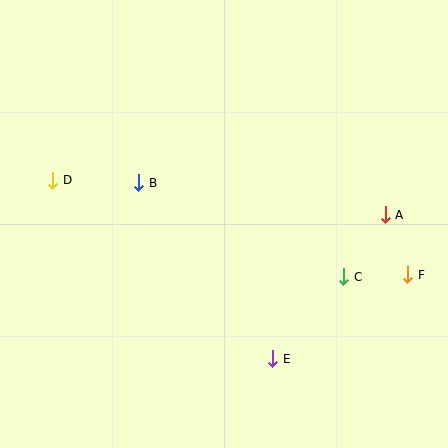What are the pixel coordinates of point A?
Point A is at (385, 215).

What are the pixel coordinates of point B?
Point B is at (139, 183).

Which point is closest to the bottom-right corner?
Point F is closest to the bottom-right corner.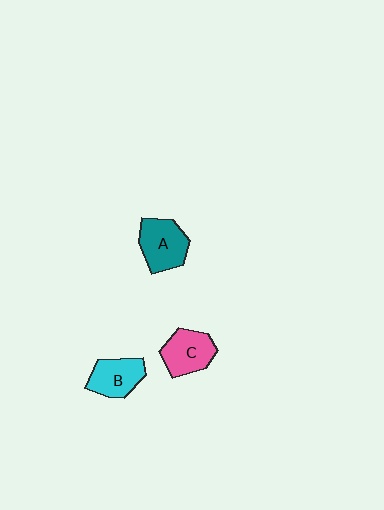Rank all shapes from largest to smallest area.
From largest to smallest: A (teal), C (pink), B (cyan).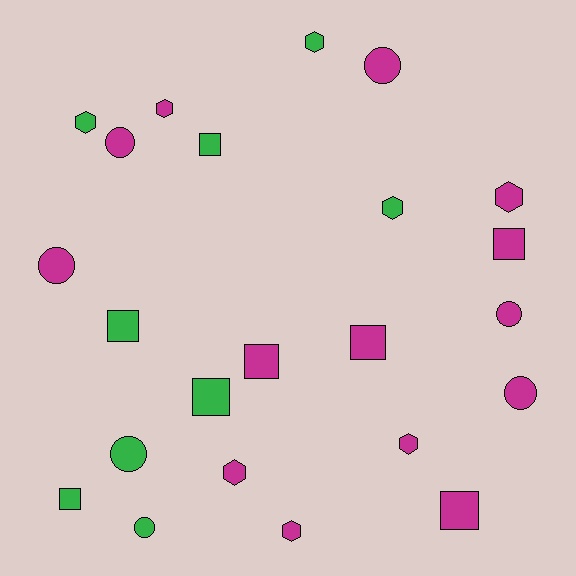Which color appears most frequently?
Magenta, with 14 objects.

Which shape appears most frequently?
Square, with 8 objects.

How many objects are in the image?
There are 23 objects.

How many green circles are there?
There are 2 green circles.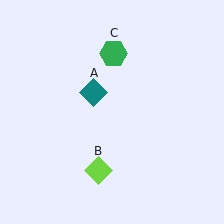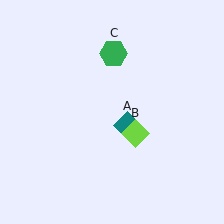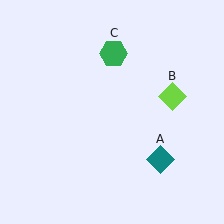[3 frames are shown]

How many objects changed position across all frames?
2 objects changed position: teal diamond (object A), lime diamond (object B).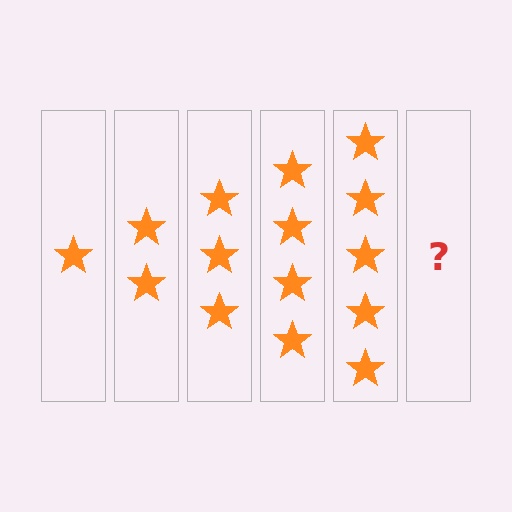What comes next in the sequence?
The next element should be 6 stars.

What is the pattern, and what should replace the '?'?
The pattern is that each step adds one more star. The '?' should be 6 stars.